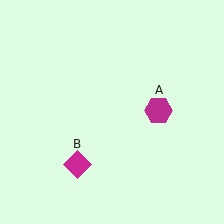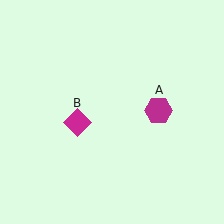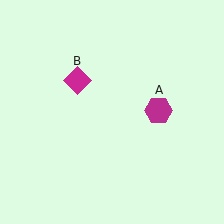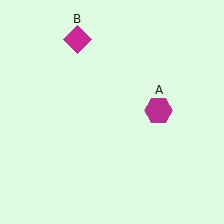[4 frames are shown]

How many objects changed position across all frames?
1 object changed position: magenta diamond (object B).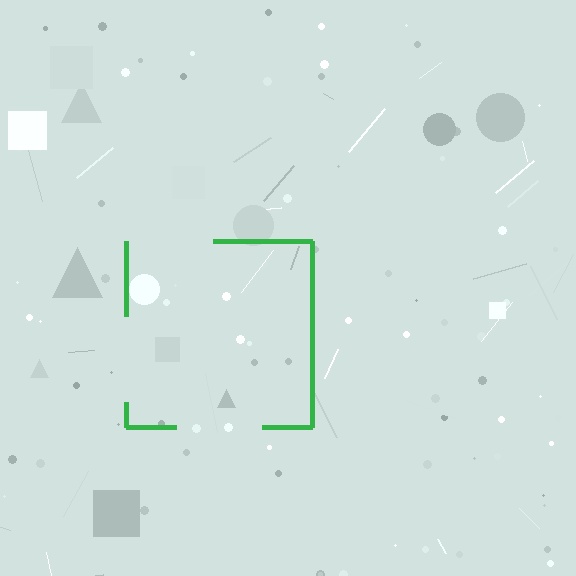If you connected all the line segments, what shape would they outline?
They would outline a square.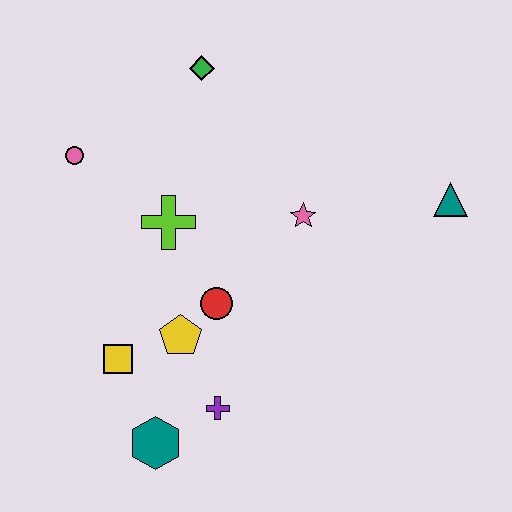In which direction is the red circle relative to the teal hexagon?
The red circle is above the teal hexagon.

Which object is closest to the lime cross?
The red circle is closest to the lime cross.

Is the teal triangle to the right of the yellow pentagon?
Yes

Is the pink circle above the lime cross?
Yes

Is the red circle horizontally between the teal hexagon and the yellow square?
No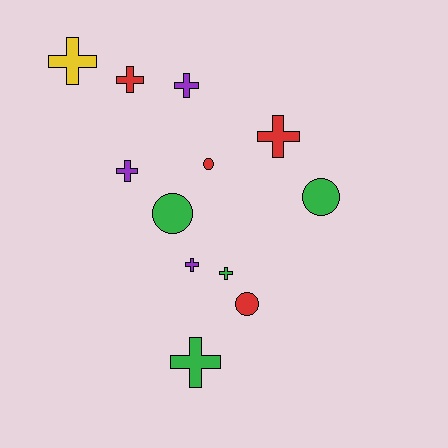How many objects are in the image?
There are 12 objects.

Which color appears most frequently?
Green, with 4 objects.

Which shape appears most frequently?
Cross, with 8 objects.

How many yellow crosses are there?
There is 1 yellow cross.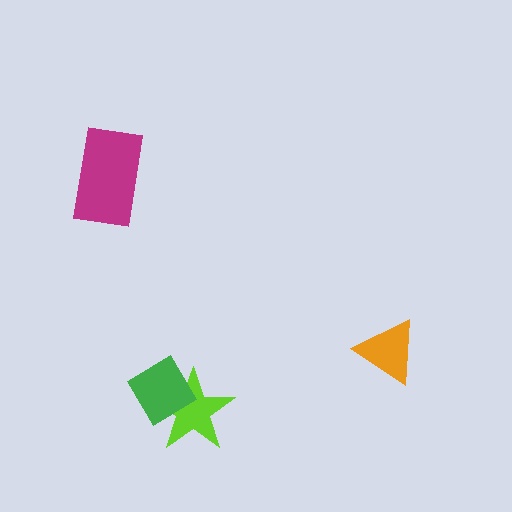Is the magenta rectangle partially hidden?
No, no other shape covers it.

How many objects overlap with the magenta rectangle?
0 objects overlap with the magenta rectangle.